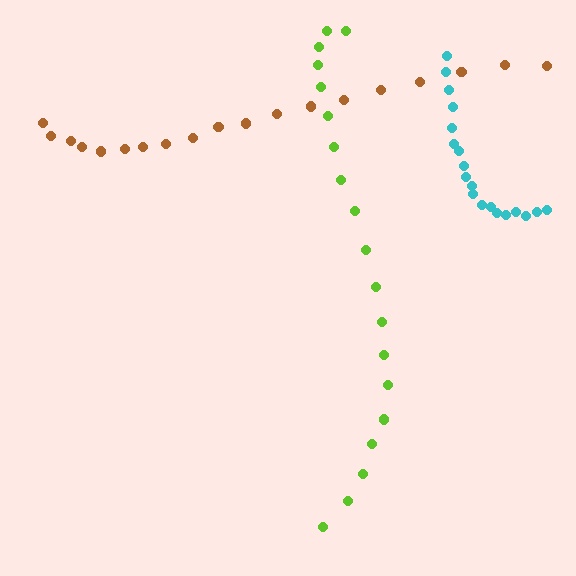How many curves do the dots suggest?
There are 3 distinct paths.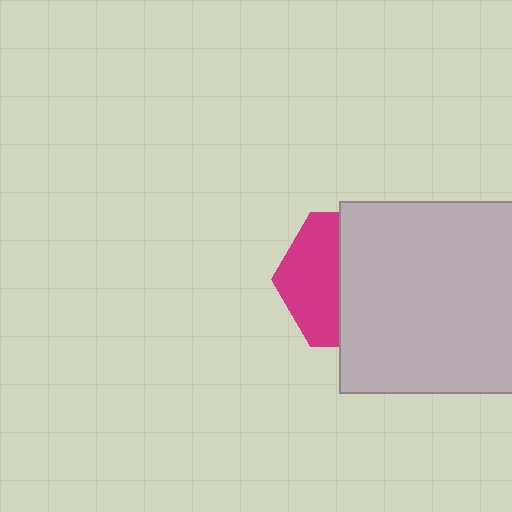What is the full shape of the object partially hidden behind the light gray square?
The partially hidden object is a magenta hexagon.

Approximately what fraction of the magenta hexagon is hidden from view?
Roughly 59% of the magenta hexagon is hidden behind the light gray square.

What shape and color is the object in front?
The object in front is a light gray square.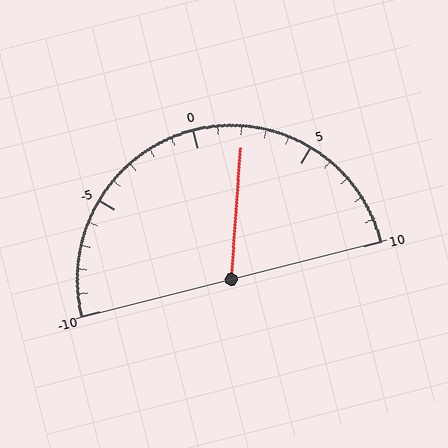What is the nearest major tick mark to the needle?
The nearest major tick mark is 0.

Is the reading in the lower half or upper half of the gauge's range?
The reading is in the upper half of the range (-10 to 10).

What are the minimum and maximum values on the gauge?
The gauge ranges from -10 to 10.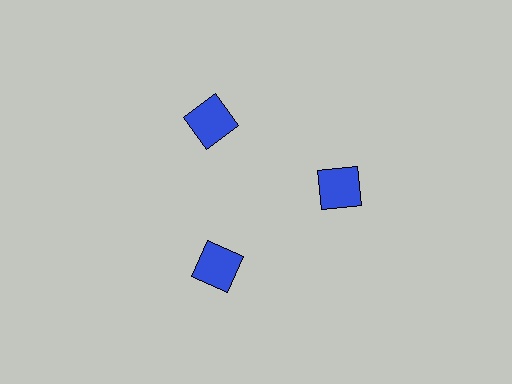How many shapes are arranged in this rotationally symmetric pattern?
There are 3 shapes, arranged in 3 groups of 1.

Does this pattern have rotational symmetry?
Yes, this pattern has 3-fold rotational symmetry. It looks the same after rotating 120 degrees around the center.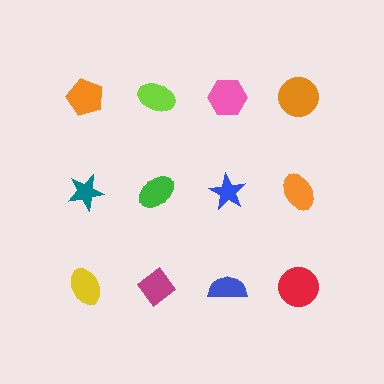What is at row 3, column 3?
A blue semicircle.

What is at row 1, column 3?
A pink hexagon.